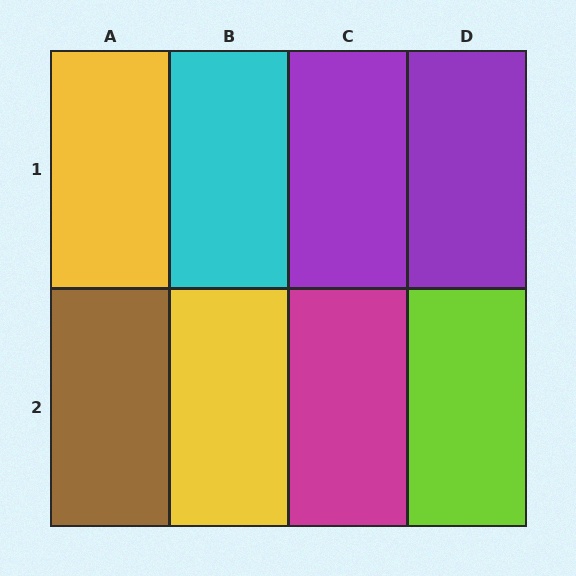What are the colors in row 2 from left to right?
Brown, yellow, magenta, lime.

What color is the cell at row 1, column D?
Purple.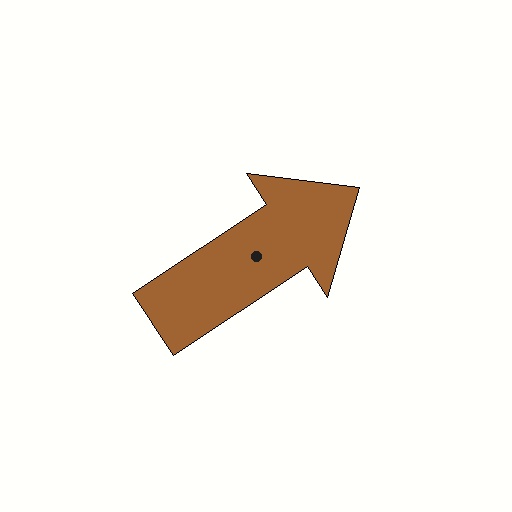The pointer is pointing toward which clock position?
Roughly 2 o'clock.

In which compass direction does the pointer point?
Northeast.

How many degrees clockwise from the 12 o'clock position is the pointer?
Approximately 57 degrees.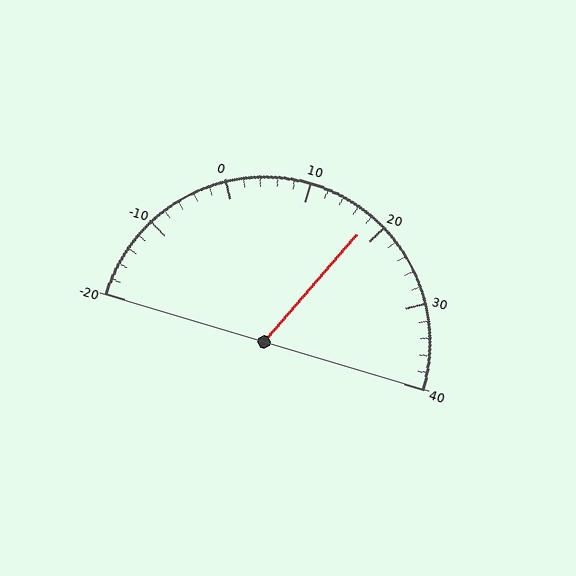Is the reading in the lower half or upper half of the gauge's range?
The reading is in the upper half of the range (-20 to 40).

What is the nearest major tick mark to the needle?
The nearest major tick mark is 20.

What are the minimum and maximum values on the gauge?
The gauge ranges from -20 to 40.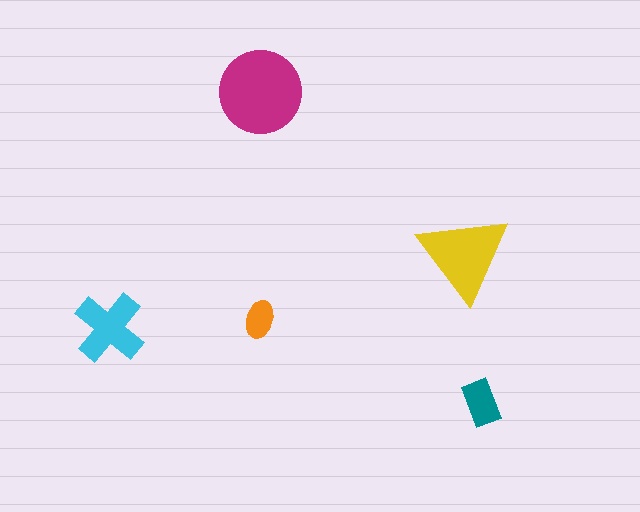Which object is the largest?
The magenta circle.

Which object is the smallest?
The orange ellipse.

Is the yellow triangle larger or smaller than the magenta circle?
Smaller.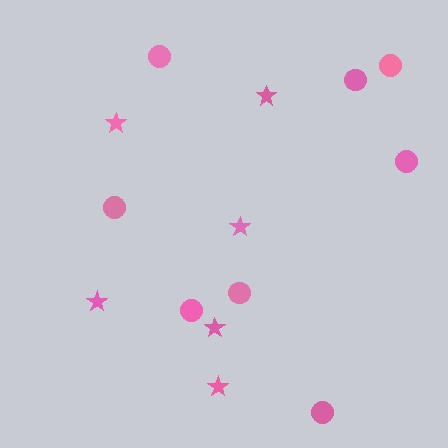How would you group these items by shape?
There are 2 groups: one group of circles (8) and one group of stars (6).